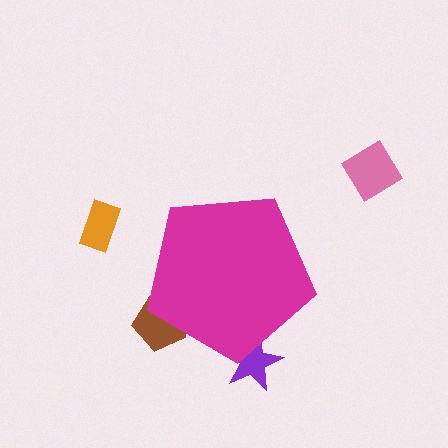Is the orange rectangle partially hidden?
No, the orange rectangle is fully visible.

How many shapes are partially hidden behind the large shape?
2 shapes are partially hidden.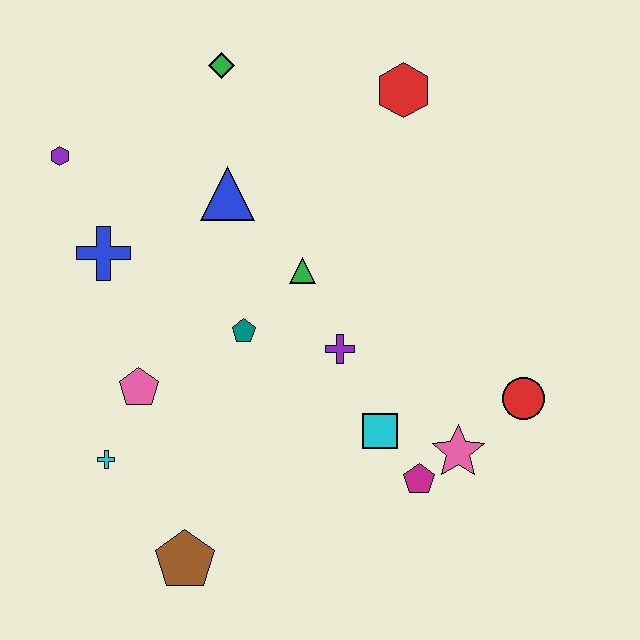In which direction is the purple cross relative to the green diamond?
The purple cross is below the green diamond.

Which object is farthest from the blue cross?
The red circle is farthest from the blue cross.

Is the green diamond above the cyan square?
Yes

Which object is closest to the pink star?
The magenta pentagon is closest to the pink star.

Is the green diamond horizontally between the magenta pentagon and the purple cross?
No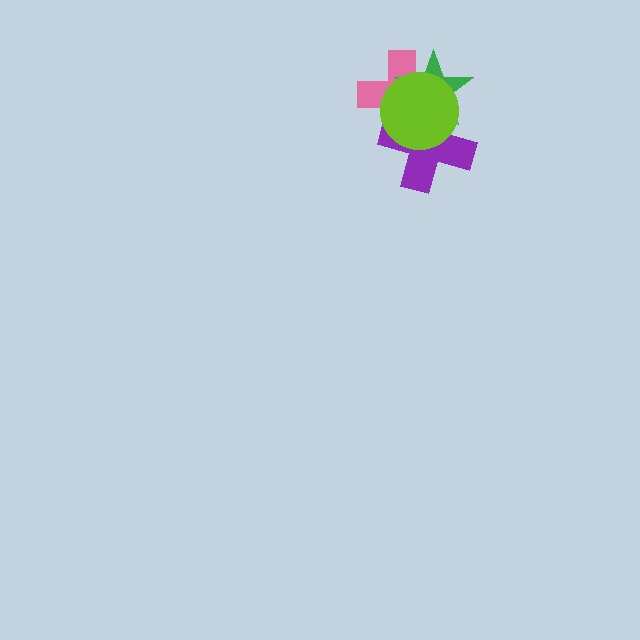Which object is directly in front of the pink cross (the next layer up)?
The purple cross is directly in front of the pink cross.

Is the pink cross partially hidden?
Yes, it is partially covered by another shape.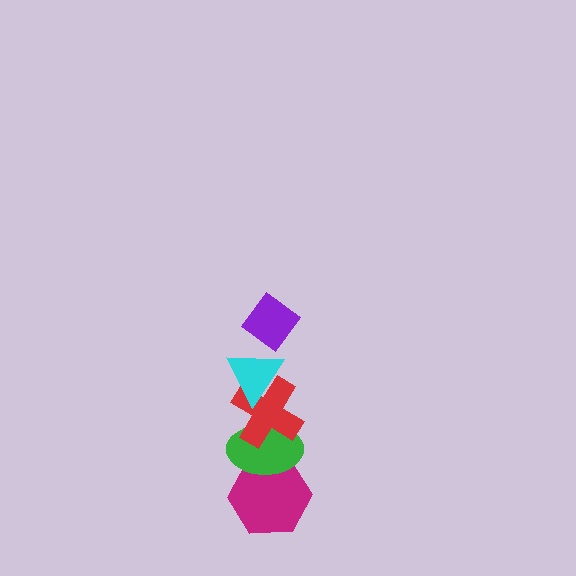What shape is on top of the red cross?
The cyan triangle is on top of the red cross.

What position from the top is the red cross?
The red cross is 3rd from the top.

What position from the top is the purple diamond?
The purple diamond is 1st from the top.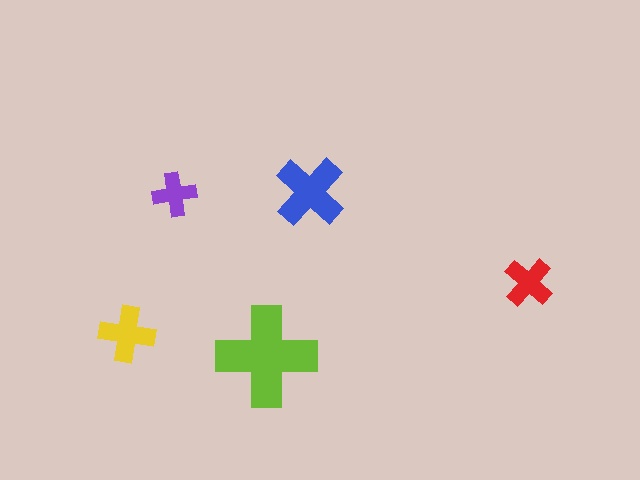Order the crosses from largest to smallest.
the lime one, the blue one, the yellow one, the red one, the purple one.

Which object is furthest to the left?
The yellow cross is leftmost.